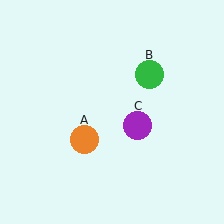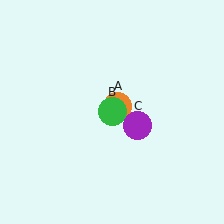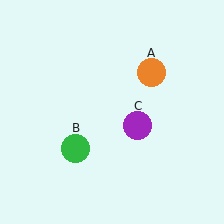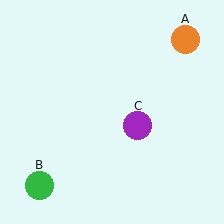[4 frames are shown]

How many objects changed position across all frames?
2 objects changed position: orange circle (object A), green circle (object B).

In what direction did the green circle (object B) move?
The green circle (object B) moved down and to the left.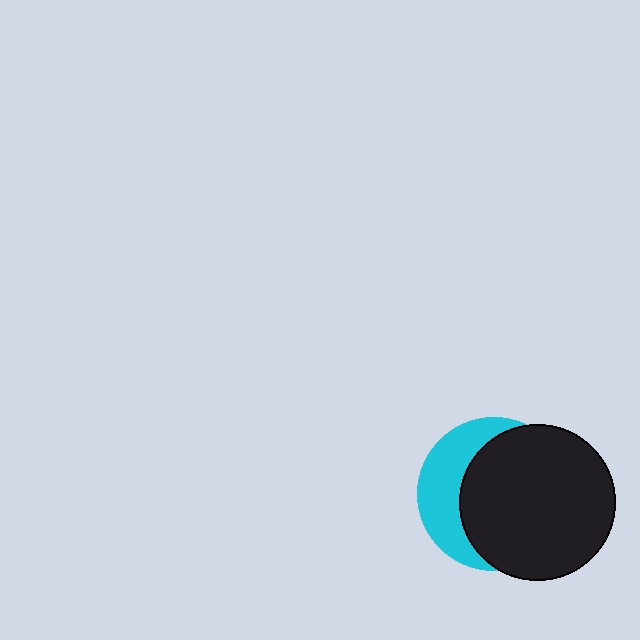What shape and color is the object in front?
The object in front is a black circle.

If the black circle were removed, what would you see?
You would see the complete cyan circle.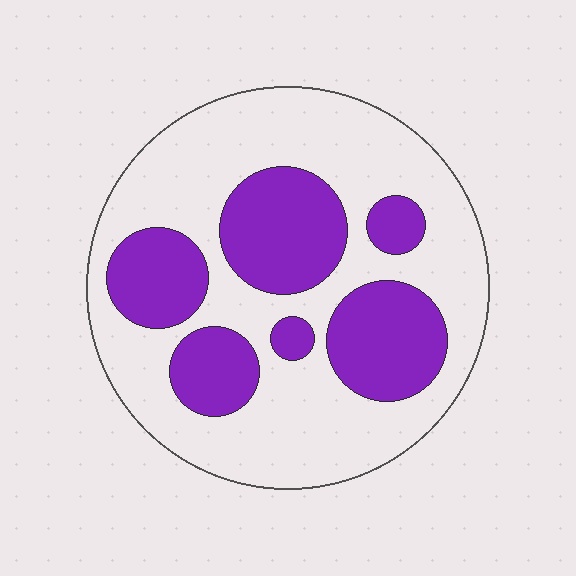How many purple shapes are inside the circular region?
6.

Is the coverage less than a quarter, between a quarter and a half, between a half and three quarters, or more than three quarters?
Between a quarter and a half.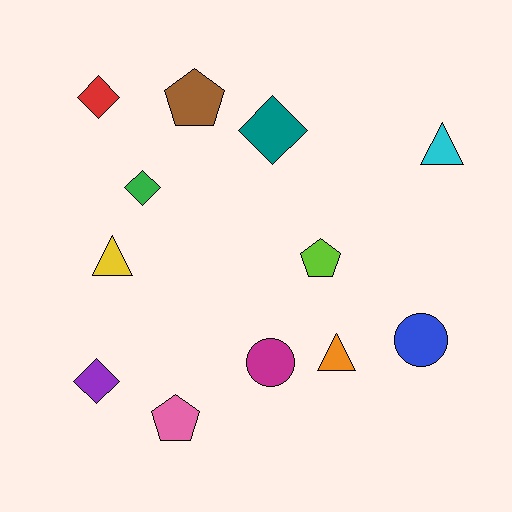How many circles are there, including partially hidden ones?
There are 2 circles.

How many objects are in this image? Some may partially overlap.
There are 12 objects.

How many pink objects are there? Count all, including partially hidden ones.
There is 1 pink object.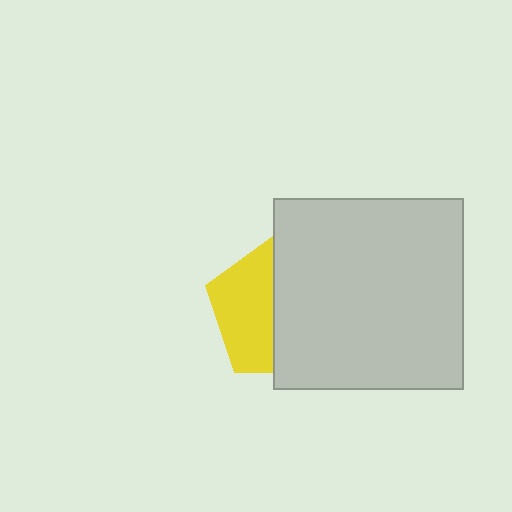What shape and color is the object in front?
The object in front is a light gray square.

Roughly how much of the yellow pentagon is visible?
A small part of it is visible (roughly 44%).